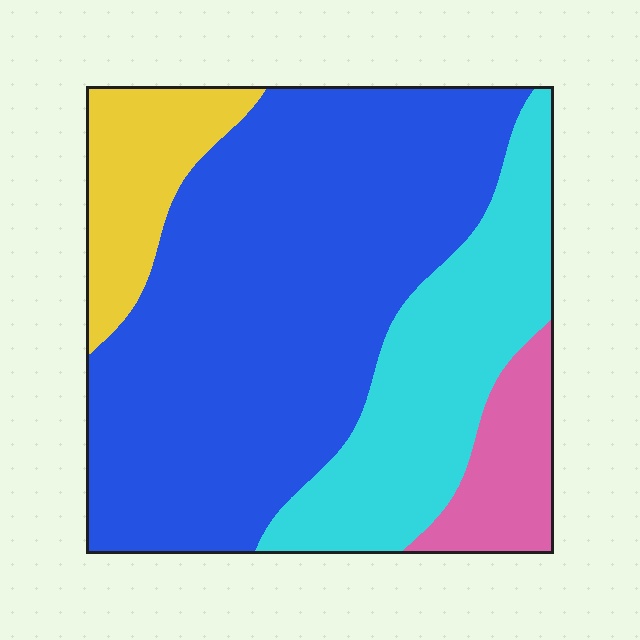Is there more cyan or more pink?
Cyan.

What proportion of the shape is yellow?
Yellow covers around 10% of the shape.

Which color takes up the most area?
Blue, at roughly 55%.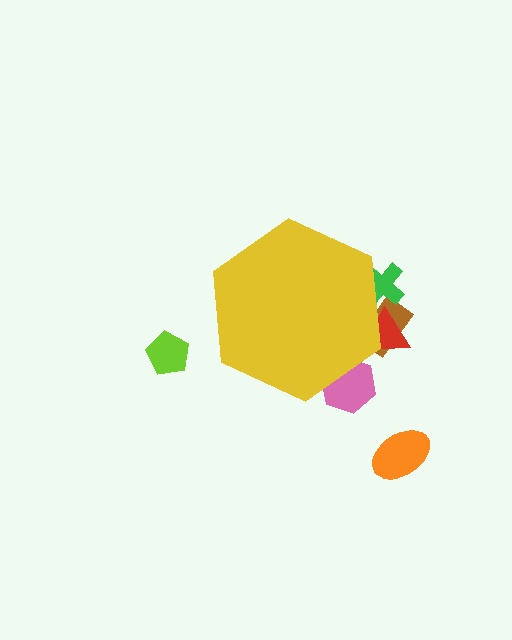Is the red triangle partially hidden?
Yes, the red triangle is partially hidden behind the yellow hexagon.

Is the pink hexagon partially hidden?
Yes, the pink hexagon is partially hidden behind the yellow hexagon.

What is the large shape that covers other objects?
A yellow hexagon.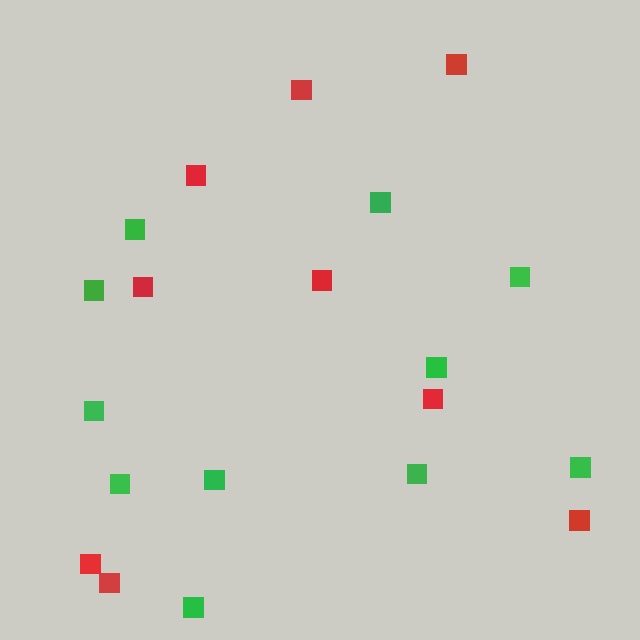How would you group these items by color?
There are 2 groups: one group of red squares (9) and one group of green squares (11).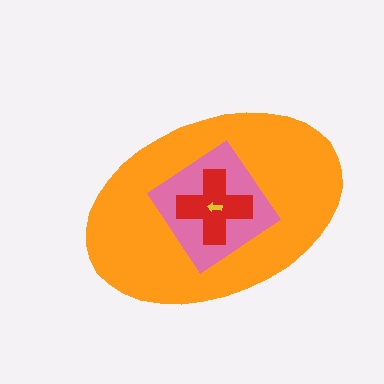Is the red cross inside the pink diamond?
Yes.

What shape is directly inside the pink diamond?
The red cross.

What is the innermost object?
The yellow arrow.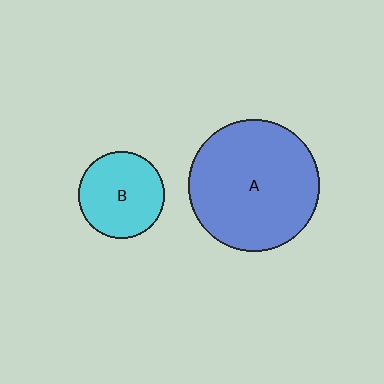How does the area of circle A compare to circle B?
Approximately 2.3 times.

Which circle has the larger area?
Circle A (blue).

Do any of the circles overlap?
No, none of the circles overlap.